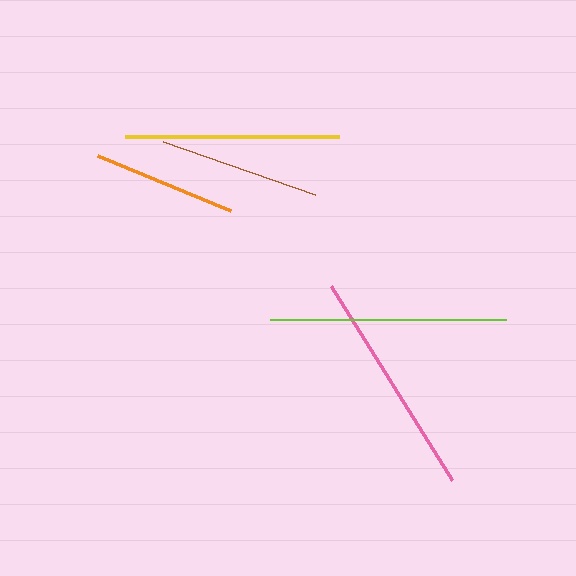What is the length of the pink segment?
The pink segment is approximately 229 pixels long.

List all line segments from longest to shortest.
From longest to shortest: lime, pink, yellow, brown, orange.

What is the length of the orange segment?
The orange segment is approximately 144 pixels long.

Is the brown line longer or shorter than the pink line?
The pink line is longer than the brown line.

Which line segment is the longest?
The lime line is the longest at approximately 237 pixels.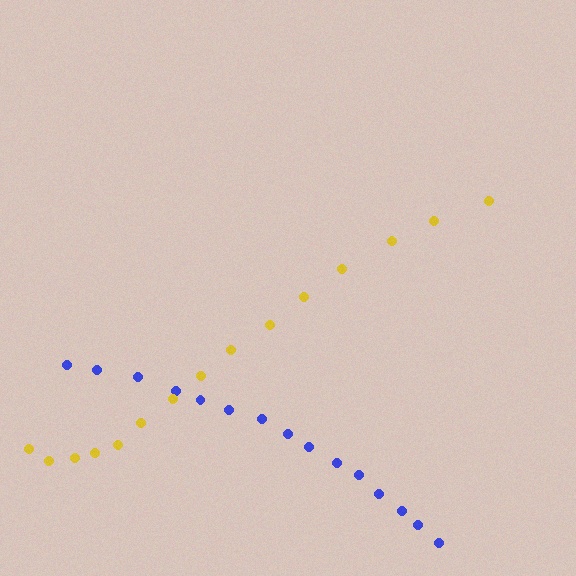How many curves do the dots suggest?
There are 2 distinct paths.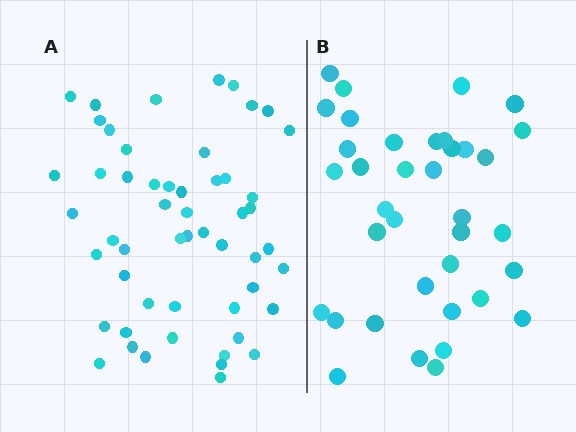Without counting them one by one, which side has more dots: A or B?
Region A (the left region) has more dots.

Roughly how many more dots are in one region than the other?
Region A has approximately 15 more dots than region B.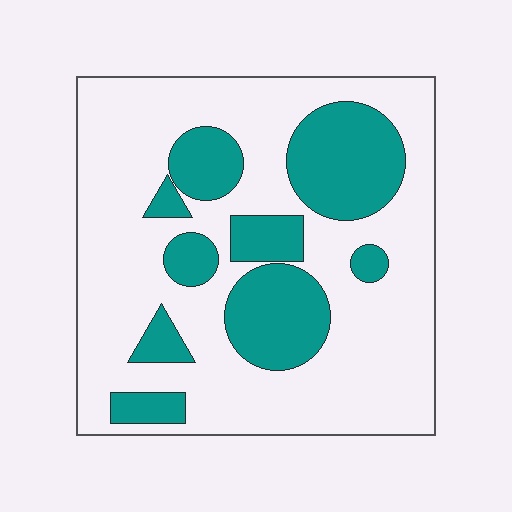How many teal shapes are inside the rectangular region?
9.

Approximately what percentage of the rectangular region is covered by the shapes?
Approximately 30%.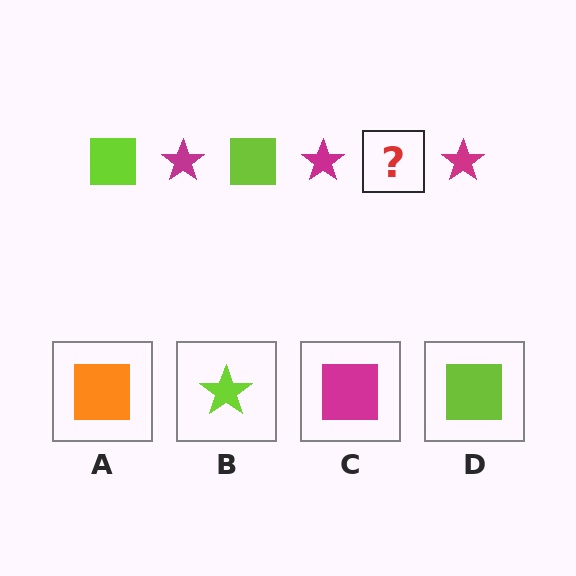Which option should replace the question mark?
Option D.